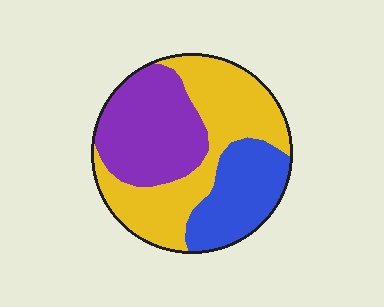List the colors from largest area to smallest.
From largest to smallest: yellow, purple, blue.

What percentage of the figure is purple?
Purple covers about 35% of the figure.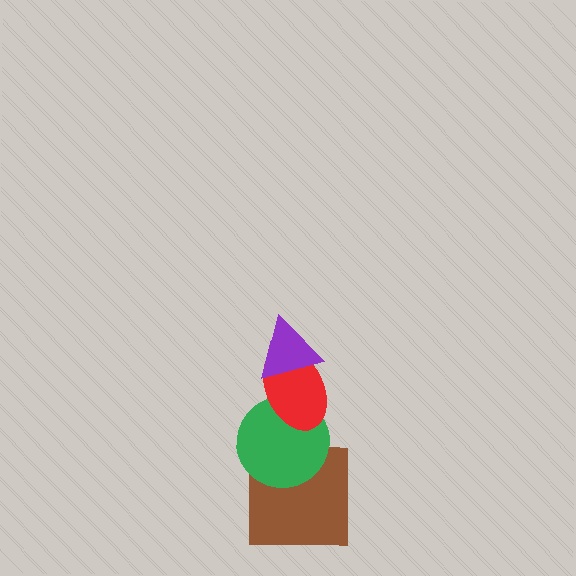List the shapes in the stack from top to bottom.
From top to bottom: the purple triangle, the red ellipse, the green circle, the brown square.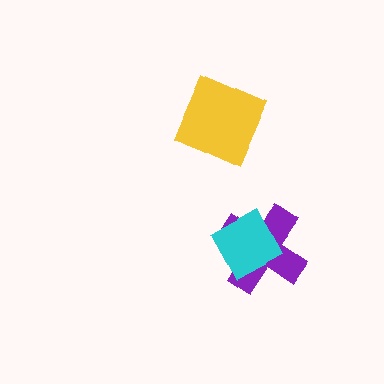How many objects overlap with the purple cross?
1 object overlaps with the purple cross.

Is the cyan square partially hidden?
No, no other shape covers it.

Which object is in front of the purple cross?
The cyan square is in front of the purple cross.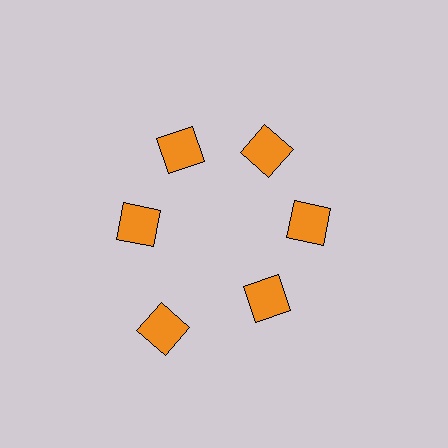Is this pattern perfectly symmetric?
No. The 6 orange squares are arranged in a ring, but one element near the 7 o'clock position is pushed outward from the center, breaking the 6-fold rotational symmetry.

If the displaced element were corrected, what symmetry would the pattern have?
It would have 6-fold rotational symmetry — the pattern would map onto itself every 60 degrees.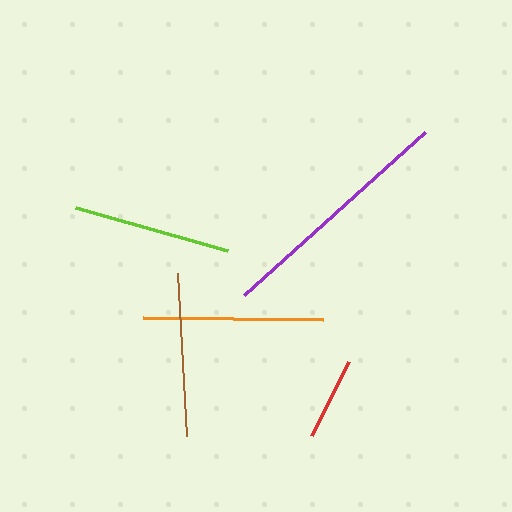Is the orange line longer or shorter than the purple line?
The purple line is longer than the orange line.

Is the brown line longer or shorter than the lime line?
The brown line is longer than the lime line.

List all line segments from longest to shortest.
From longest to shortest: purple, orange, brown, lime, red.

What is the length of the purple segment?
The purple segment is approximately 243 pixels long.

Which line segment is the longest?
The purple line is the longest at approximately 243 pixels.